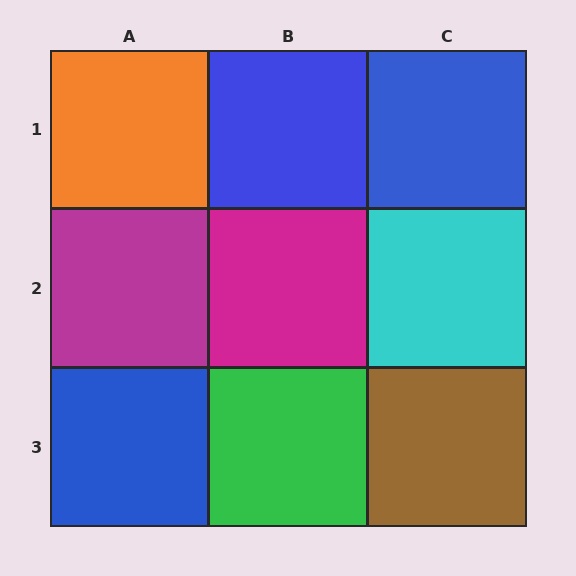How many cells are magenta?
2 cells are magenta.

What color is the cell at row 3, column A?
Blue.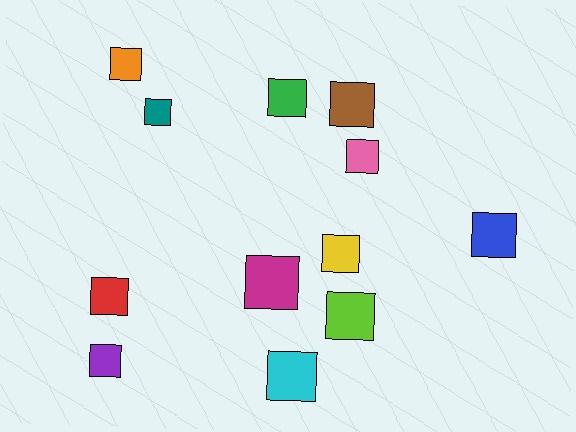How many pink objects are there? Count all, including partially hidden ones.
There is 1 pink object.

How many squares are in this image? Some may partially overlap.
There are 12 squares.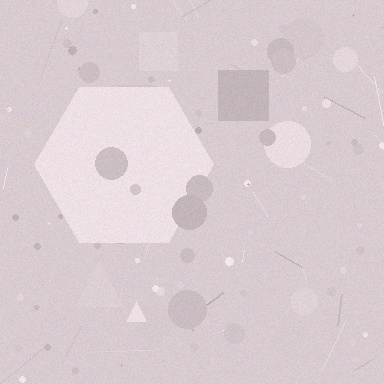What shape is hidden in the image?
A hexagon is hidden in the image.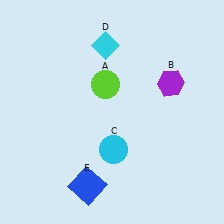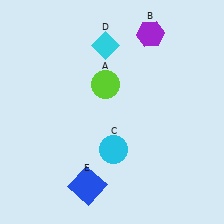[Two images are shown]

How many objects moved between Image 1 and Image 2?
1 object moved between the two images.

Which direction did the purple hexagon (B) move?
The purple hexagon (B) moved up.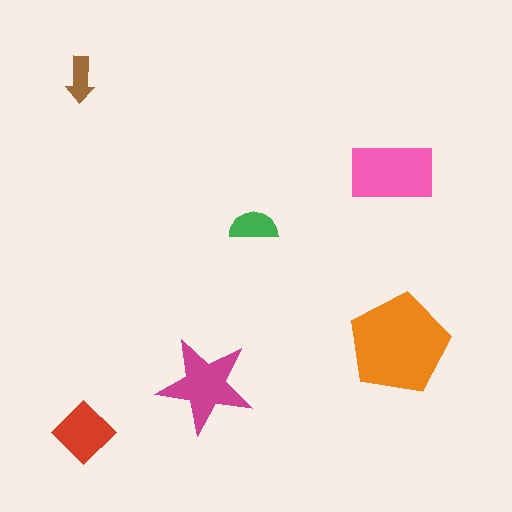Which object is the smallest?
The brown arrow.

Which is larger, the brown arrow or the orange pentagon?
The orange pentagon.